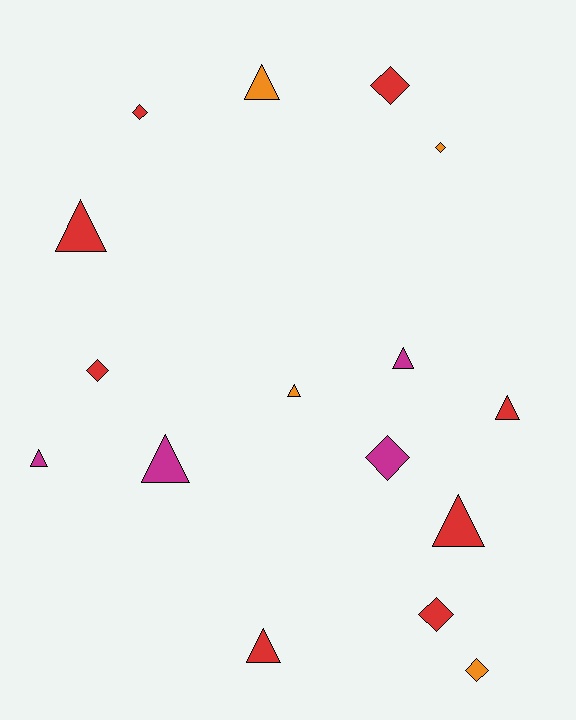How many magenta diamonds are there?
There is 1 magenta diamond.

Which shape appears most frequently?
Triangle, with 9 objects.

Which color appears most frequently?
Red, with 8 objects.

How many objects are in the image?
There are 16 objects.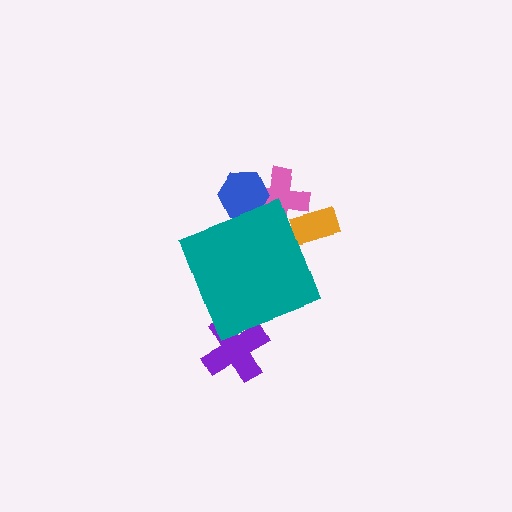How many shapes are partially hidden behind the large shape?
4 shapes are partially hidden.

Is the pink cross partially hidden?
Yes, the pink cross is partially hidden behind the teal diamond.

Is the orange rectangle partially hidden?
Yes, the orange rectangle is partially hidden behind the teal diamond.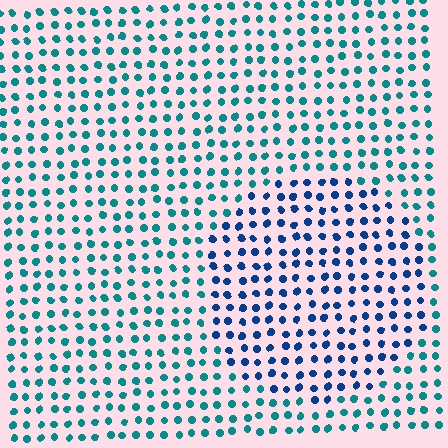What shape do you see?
I see a circle.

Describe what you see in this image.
The image is filled with small teal elements in a uniform arrangement. A circle-shaped region is visible where the elements are tinted to a slightly different hue, forming a subtle color boundary.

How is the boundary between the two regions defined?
The boundary is defined purely by a slight shift in hue (about 36 degrees). Spacing, size, and orientation are identical on both sides.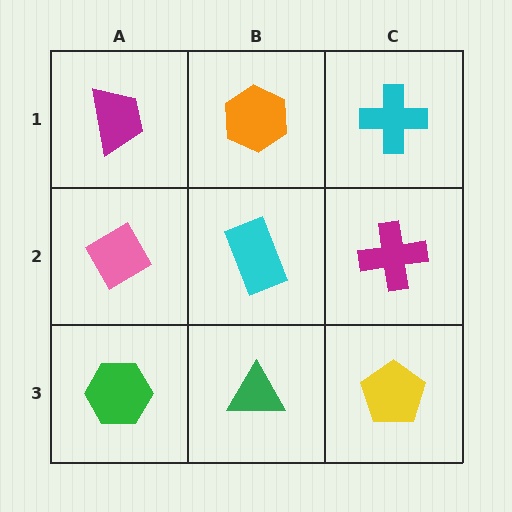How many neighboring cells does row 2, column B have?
4.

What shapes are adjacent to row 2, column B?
An orange hexagon (row 1, column B), a green triangle (row 3, column B), a pink diamond (row 2, column A), a magenta cross (row 2, column C).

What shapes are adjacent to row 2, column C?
A cyan cross (row 1, column C), a yellow pentagon (row 3, column C), a cyan rectangle (row 2, column B).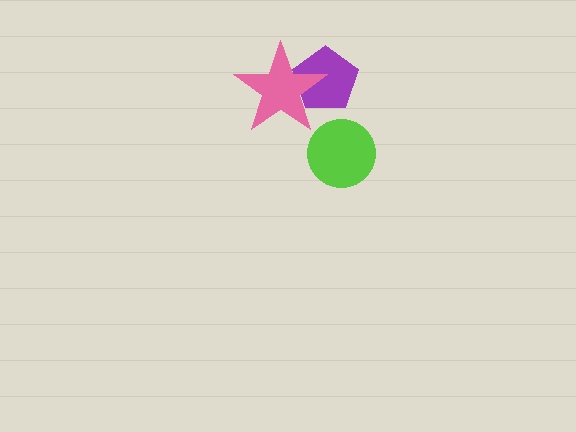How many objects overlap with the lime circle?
0 objects overlap with the lime circle.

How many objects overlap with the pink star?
1 object overlaps with the pink star.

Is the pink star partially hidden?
No, no other shape covers it.